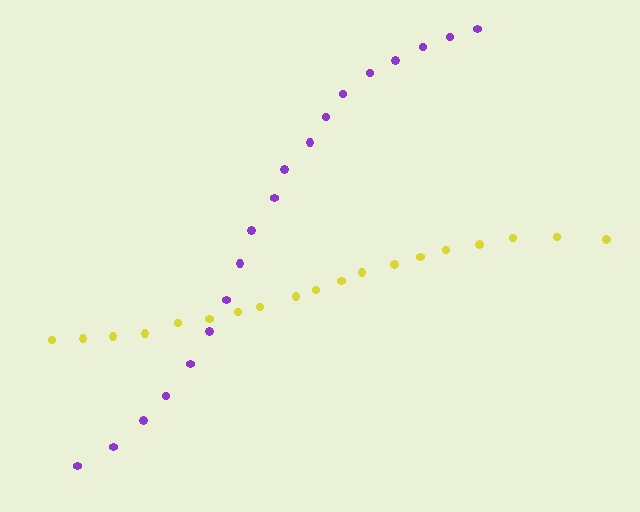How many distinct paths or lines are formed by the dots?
There are 2 distinct paths.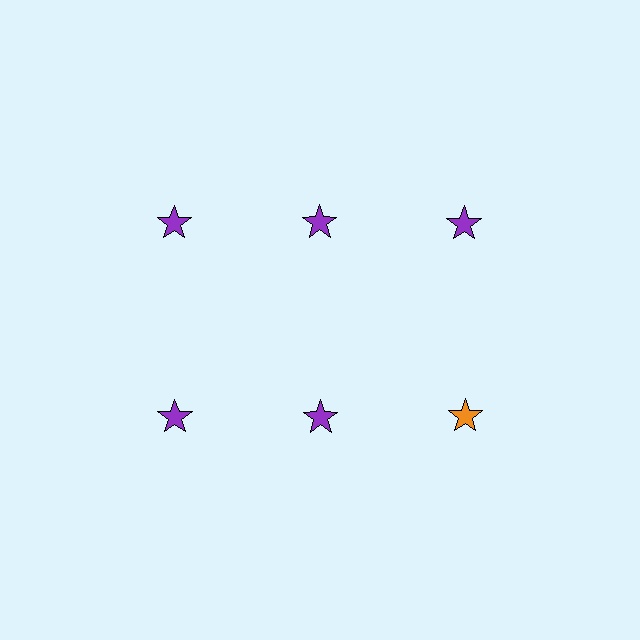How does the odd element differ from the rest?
It has a different color: orange instead of purple.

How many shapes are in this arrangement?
There are 6 shapes arranged in a grid pattern.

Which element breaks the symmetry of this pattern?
The orange star in the second row, center column breaks the symmetry. All other shapes are purple stars.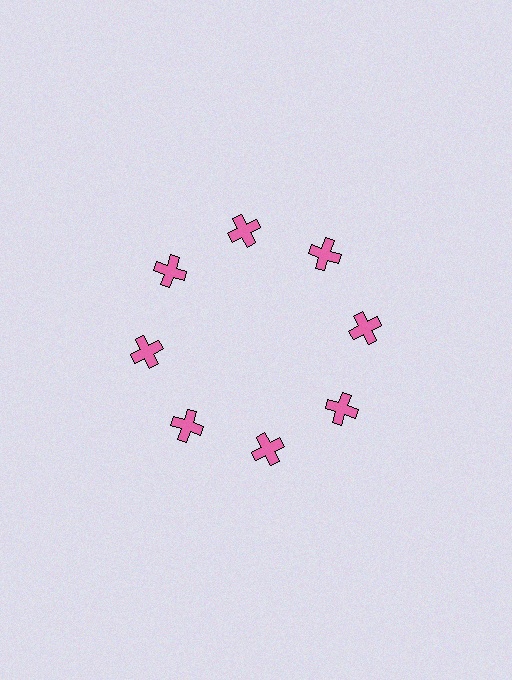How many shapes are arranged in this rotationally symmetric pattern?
There are 8 shapes, arranged in 8 groups of 1.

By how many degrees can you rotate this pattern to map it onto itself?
The pattern maps onto itself every 45 degrees of rotation.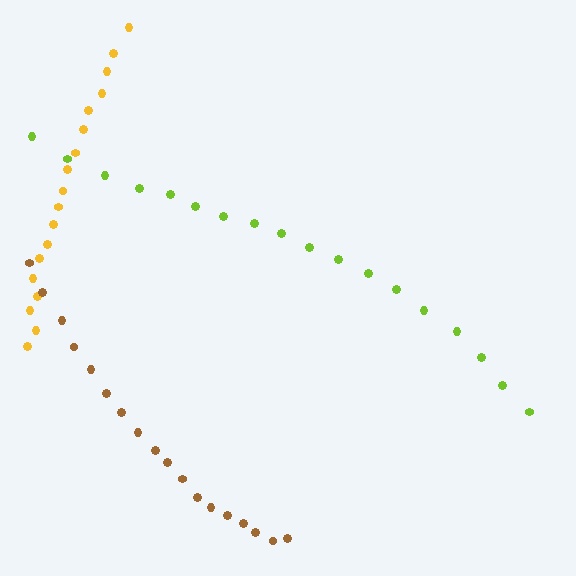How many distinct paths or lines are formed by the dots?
There are 3 distinct paths.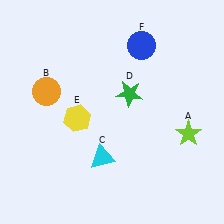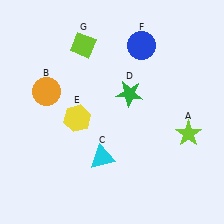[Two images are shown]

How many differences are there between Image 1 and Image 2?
There is 1 difference between the two images.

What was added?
A lime diamond (G) was added in Image 2.